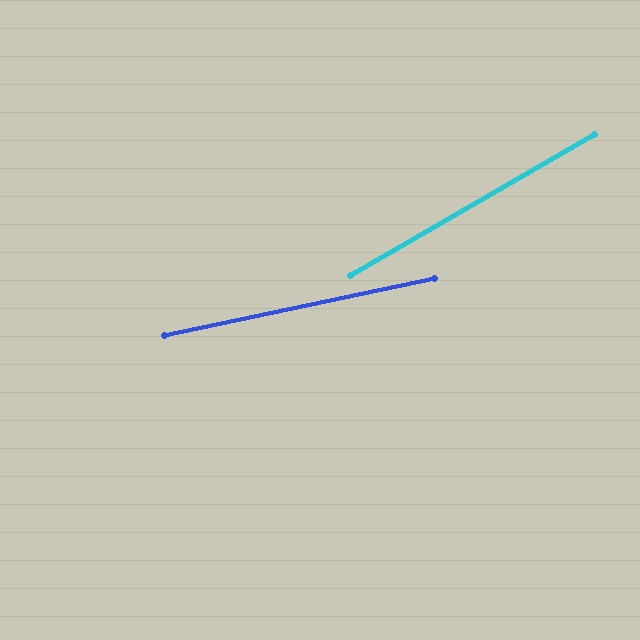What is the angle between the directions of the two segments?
Approximately 18 degrees.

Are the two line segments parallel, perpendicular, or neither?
Neither parallel nor perpendicular — they differ by about 18°.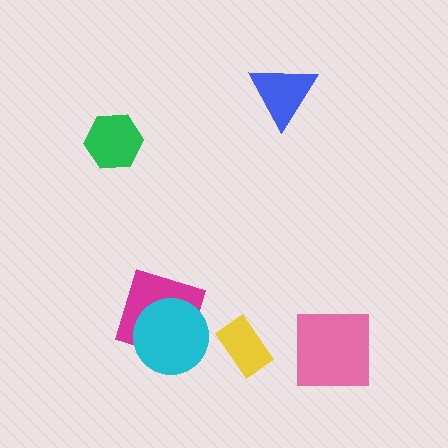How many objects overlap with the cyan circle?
1 object overlaps with the cyan circle.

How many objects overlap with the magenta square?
1 object overlaps with the magenta square.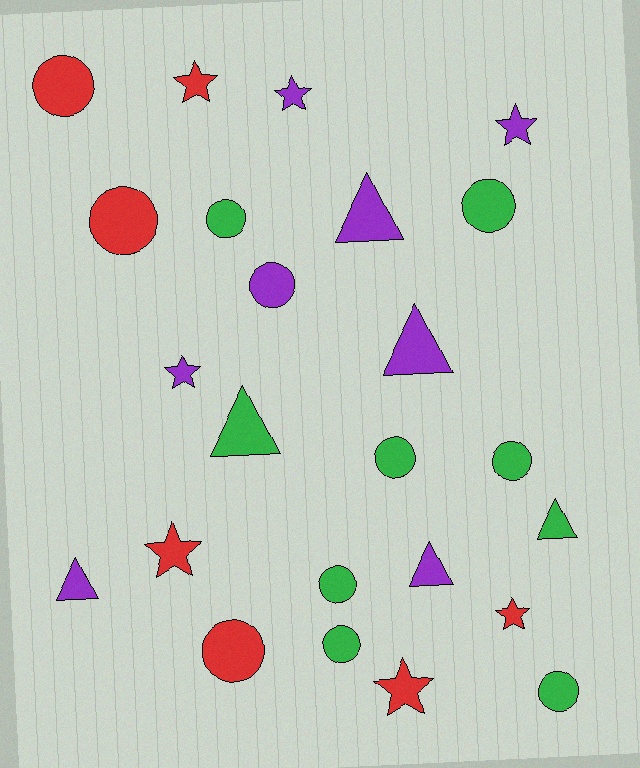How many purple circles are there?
There is 1 purple circle.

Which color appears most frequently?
Green, with 9 objects.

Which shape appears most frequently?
Circle, with 11 objects.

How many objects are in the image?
There are 24 objects.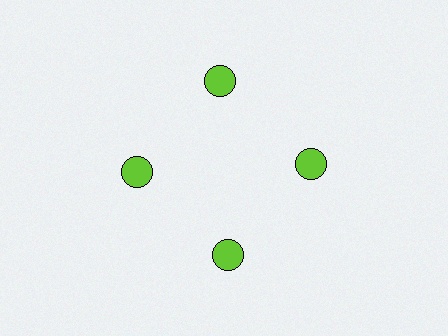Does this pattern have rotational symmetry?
Yes, this pattern has 4-fold rotational symmetry. It looks the same after rotating 90 degrees around the center.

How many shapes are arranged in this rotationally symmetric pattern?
There are 4 shapes, arranged in 4 groups of 1.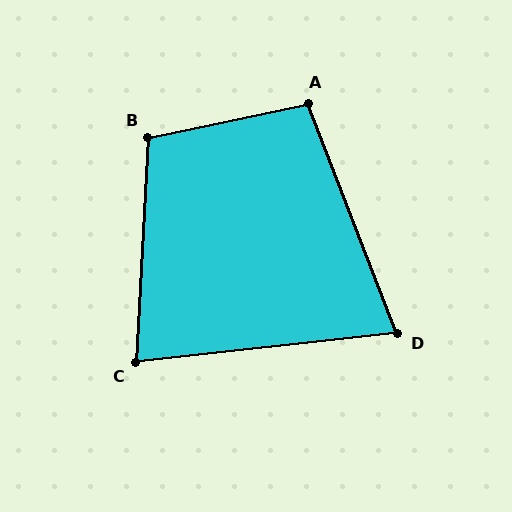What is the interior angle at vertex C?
Approximately 81 degrees (acute).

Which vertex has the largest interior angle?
B, at approximately 105 degrees.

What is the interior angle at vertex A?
Approximately 99 degrees (obtuse).